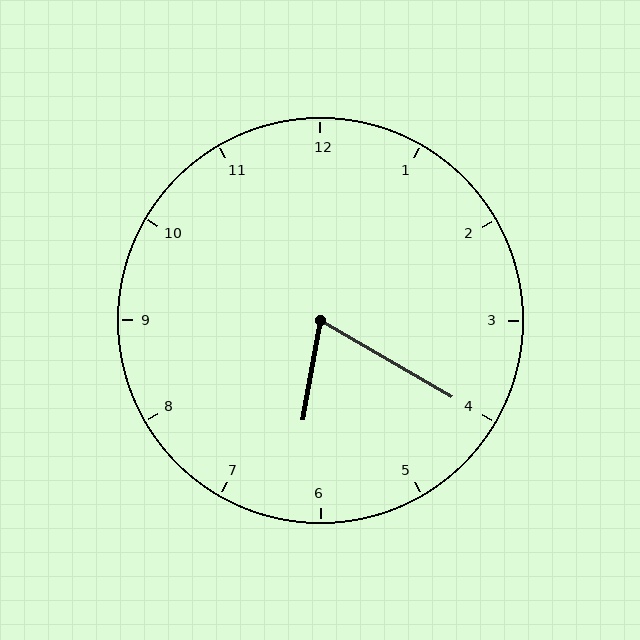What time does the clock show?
6:20.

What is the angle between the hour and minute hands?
Approximately 70 degrees.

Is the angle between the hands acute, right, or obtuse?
It is acute.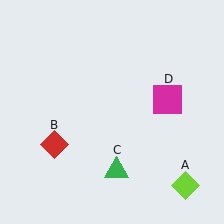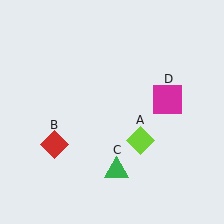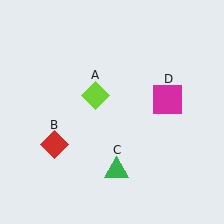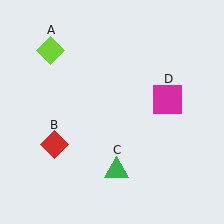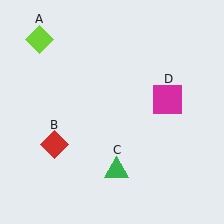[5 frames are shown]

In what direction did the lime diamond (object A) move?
The lime diamond (object A) moved up and to the left.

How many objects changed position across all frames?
1 object changed position: lime diamond (object A).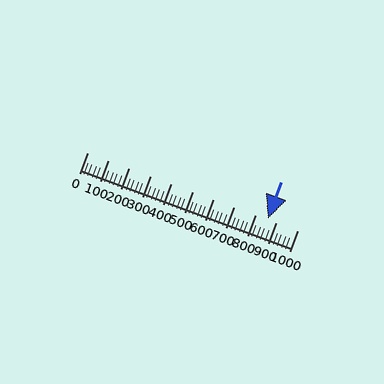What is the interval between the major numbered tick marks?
The major tick marks are spaced 100 units apart.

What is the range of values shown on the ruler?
The ruler shows values from 0 to 1000.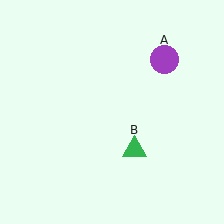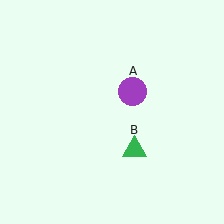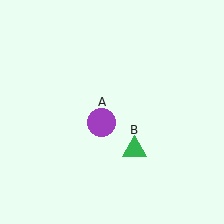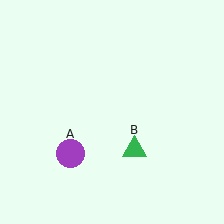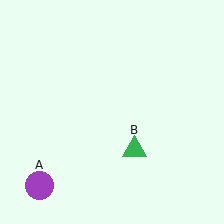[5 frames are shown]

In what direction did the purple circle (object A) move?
The purple circle (object A) moved down and to the left.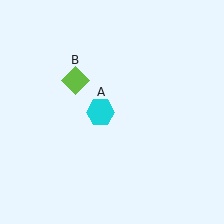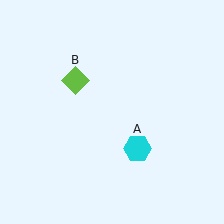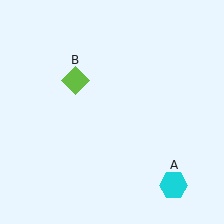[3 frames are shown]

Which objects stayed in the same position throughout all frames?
Lime diamond (object B) remained stationary.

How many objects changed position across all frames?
1 object changed position: cyan hexagon (object A).